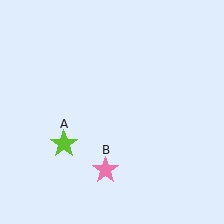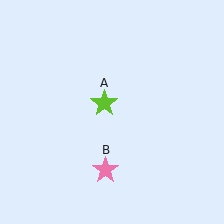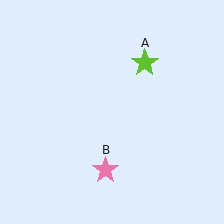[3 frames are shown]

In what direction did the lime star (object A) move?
The lime star (object A) moved up and to the right.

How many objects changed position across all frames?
1 object changed position: lime star (object A).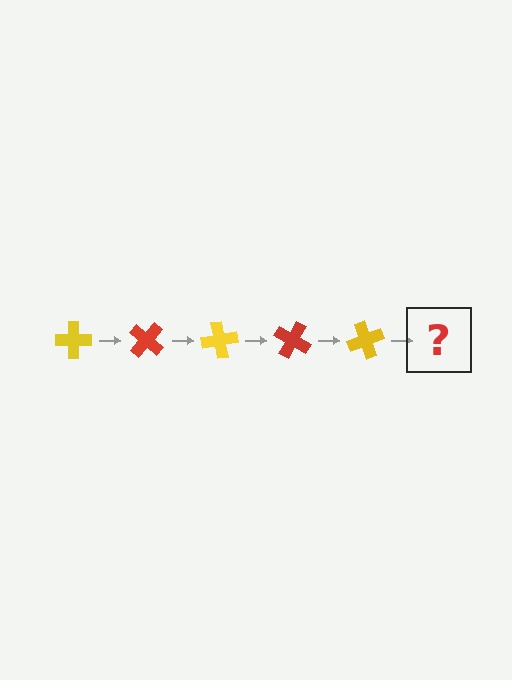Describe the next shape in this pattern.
It should be a red cross, rotated 200 degrees from the start.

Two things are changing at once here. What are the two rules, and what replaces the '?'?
The two rules are that it rotates 40 degrees each step and the color cycles through yellow and red. The '?' should be a red cross, rotated 200 degrees from the start.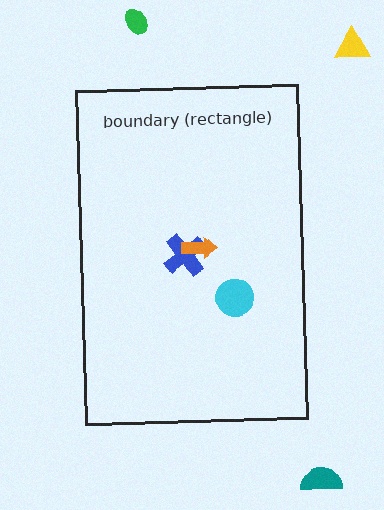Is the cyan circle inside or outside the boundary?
Inside.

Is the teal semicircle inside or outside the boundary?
Outside.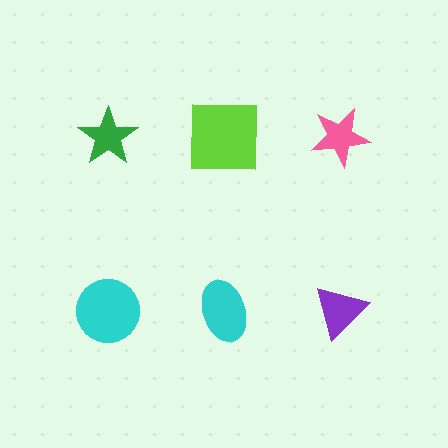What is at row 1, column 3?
A pink star.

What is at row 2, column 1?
A cyan circle.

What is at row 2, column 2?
A cyan ellipse.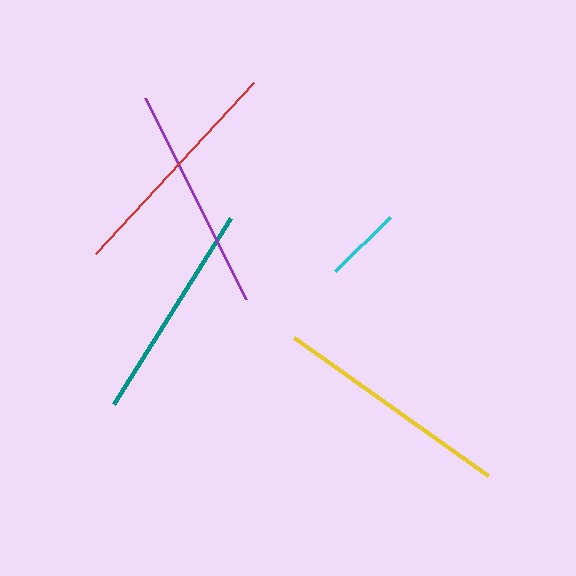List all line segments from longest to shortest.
From longest to shortest: yellow, red, purple, teal, cyan.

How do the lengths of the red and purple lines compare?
The red and purple lines are approximately the same length.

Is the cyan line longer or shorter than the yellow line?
The yellow line is longer than the cyan line.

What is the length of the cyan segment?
The cyan segment is approximately 77 pixels long.